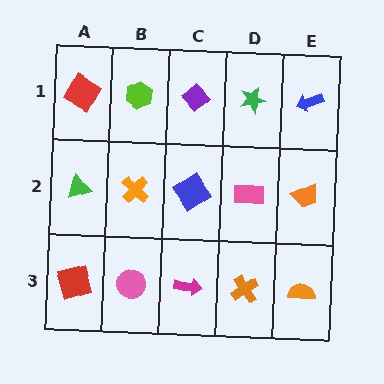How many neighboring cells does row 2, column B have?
4.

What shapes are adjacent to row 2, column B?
A lime hexagon (row 1, column B), a pink circle (row 3, column B), a green triangle (row 2, column A), a blue diamond (row 2, column C).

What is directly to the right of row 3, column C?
An orange cross.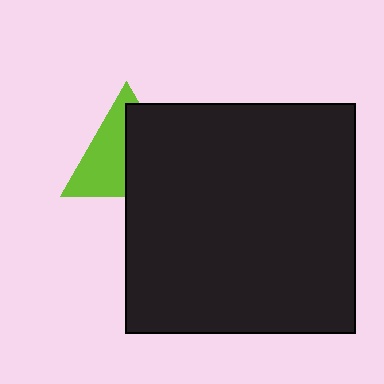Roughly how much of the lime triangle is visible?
About half of it is visible (roughly 50%).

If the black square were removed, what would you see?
You would see the complete lime triangle.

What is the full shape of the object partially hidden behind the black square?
The partially hidden object is a lime triangle.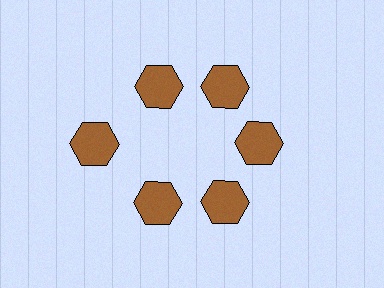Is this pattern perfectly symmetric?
No. The 6 brown hexagons are arranged in a ring, but one element near the 9 o'clock position is pushed outward from the center, breaking the 6-fold rotational symmetry.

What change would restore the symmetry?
The symmetry would be restored by moving it inward, back onto the ring so that all 6 hexagons sit at equal angles and equal distance from the center.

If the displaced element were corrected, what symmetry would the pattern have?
It would have 6-fold rotational symmetry — the pattern would map onto itself every 60 degrees.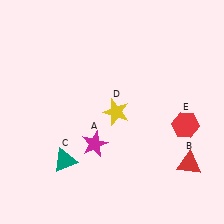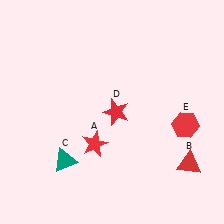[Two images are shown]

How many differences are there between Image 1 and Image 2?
There are 2 differences between the two images.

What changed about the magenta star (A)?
In Image 1, A is magenta. In Image 2, it changed to red.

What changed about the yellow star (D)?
In Image 1, D is yellow. In Image 2, it changed to red.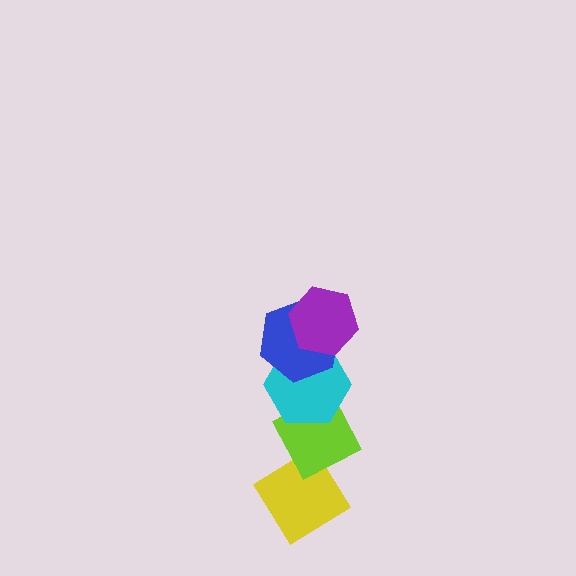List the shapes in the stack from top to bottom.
From top to bottom: the purple hexagon, the blue hexagon, the cyan hexagon, the lime diamond, the yellow diamond.